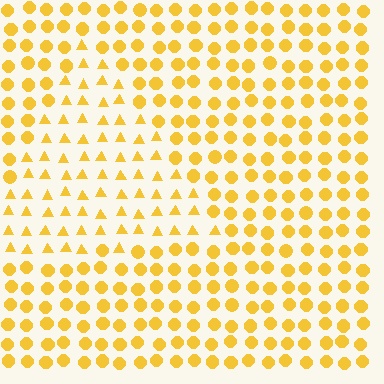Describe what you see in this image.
The image is filled with small yellow elements arranged in a uniform grid. A triangle-shaped region contains triangles, while the surrounding area contains circles. The boundary is defined purely by the change in element shape.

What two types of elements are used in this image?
The image uses triangles inside the triangle region and circles outside it.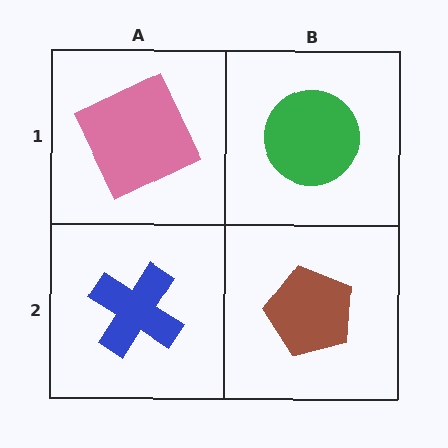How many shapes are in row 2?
2 shapes.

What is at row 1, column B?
A green circle.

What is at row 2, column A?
A blue cross.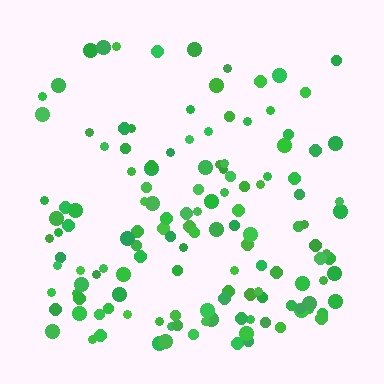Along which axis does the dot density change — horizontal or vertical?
Vertical.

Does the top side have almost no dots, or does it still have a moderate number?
Still a moderate number, just noticeably fewer than the bottom.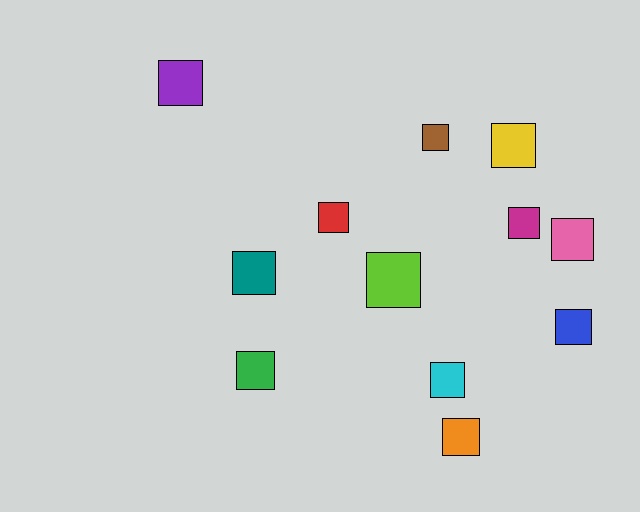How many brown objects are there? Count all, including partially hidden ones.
There is 1 brown object.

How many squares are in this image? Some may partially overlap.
There are 12 squares.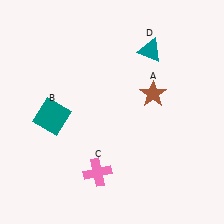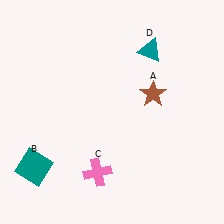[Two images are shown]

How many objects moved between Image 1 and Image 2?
1 object moved between the two images.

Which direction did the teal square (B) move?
The teal square (B) moved down.